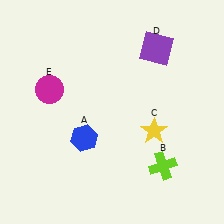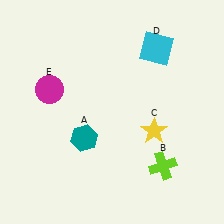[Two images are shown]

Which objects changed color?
A changed from blue to teal. D changed from purple to cyan.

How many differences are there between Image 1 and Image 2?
There are 2 differences between the two images.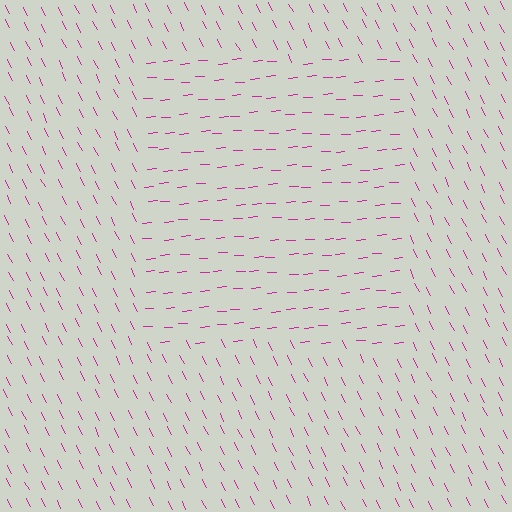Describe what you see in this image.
The image is filled with small magenta line segments. A rectangle region in the image has lines oriented differently from the surrounding lines, creating a visible texture boundary.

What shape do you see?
I see a rectangle.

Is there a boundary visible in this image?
Yes, there is a texture boundary formed by a change in line orientation.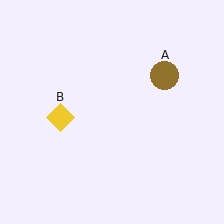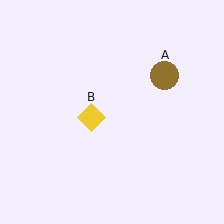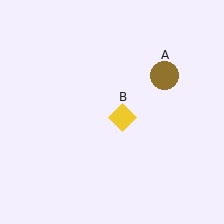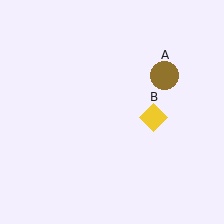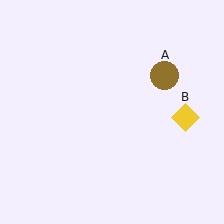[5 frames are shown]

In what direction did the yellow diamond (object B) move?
The yellow diamond (object B) moved right.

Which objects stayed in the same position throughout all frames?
Brown circle (object A) remained stationary.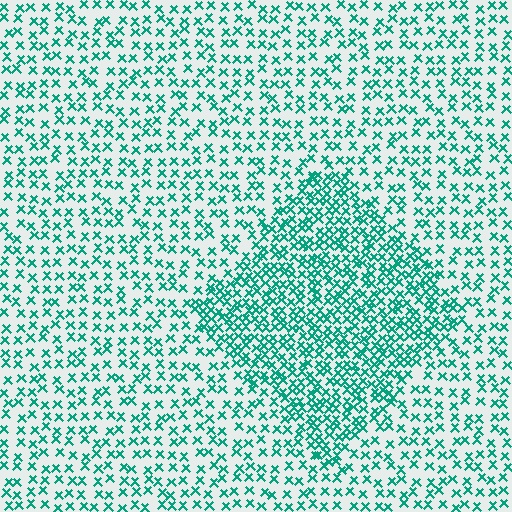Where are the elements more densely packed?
The elements are more densely packed inside the diamond boundary.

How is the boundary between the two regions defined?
The boundary is defined by a change in element density (approximately 2.0x ratio). All elements are the same color, size, and shape.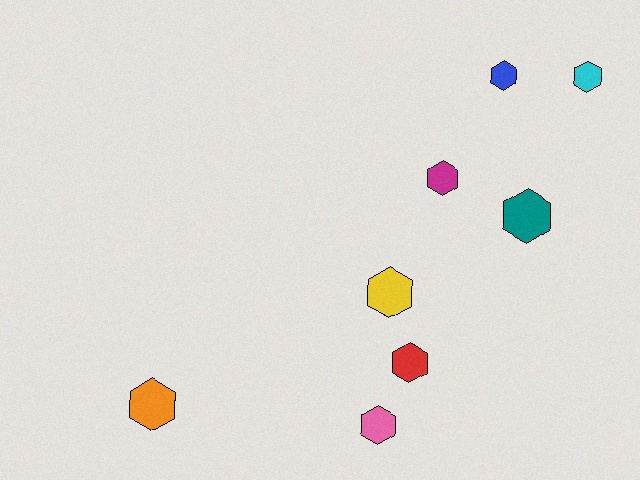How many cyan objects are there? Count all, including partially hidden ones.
There is 1 cyan object.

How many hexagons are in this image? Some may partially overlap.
There are 8 hexagons.